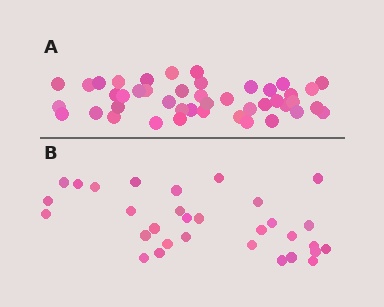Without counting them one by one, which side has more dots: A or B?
Region A (the top region) has more dots.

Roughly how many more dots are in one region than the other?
Region A has approximately 15 more dots than region B.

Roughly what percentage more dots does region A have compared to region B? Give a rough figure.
About 40% more.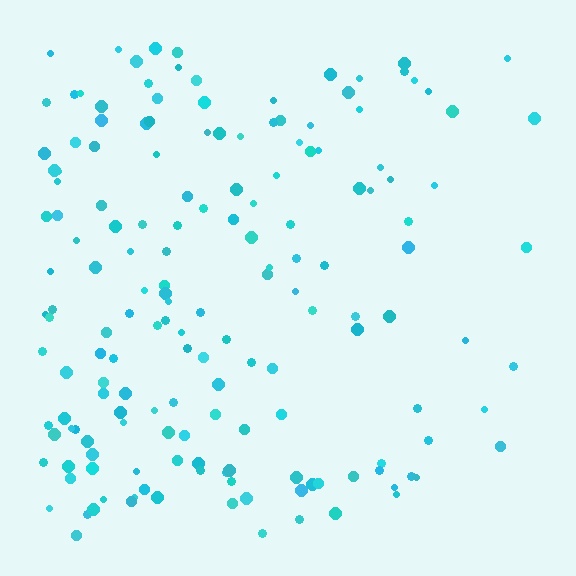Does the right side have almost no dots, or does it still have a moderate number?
Still a moderate number, just noticeably fewer than the left.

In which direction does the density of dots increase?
From right to left, with the left side densest.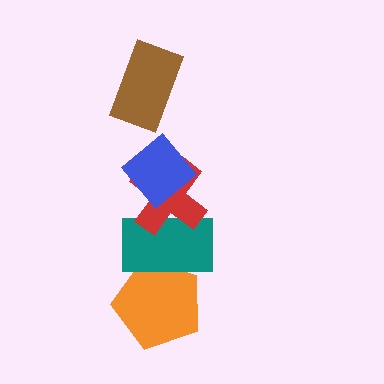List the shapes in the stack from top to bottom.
From top to bottom: the brown rectangle, the blue diamond, the red cross, the teal rectangle, the orange pentagon.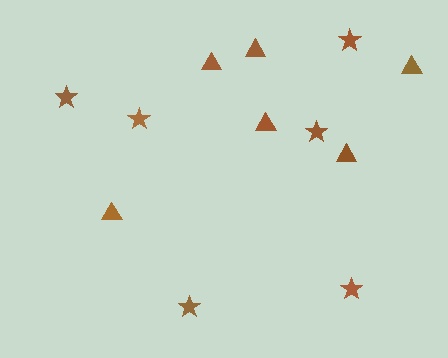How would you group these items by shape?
There are 2 groups: one group of stars (6) and one group of triangles (6).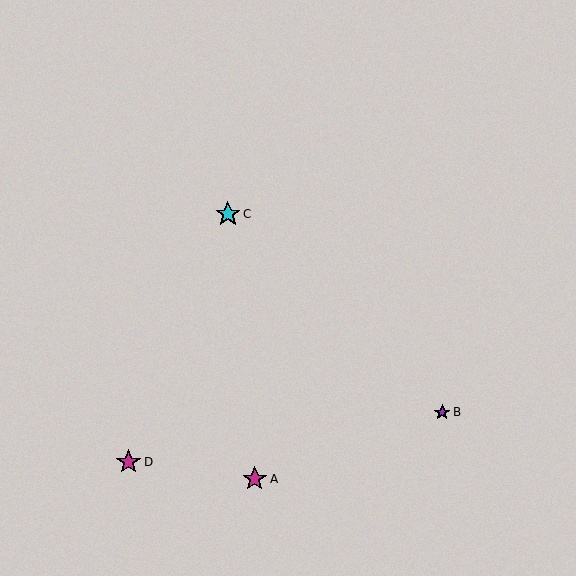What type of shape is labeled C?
Shape C is a cyan star.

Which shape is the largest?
The magenta star (labeled D) is the largest.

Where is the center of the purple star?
The center of the purple star is at (442, 412).